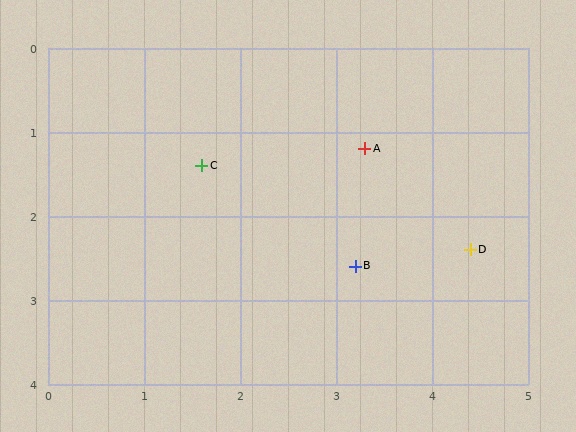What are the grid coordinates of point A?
Point A is at approximately (3.3, 1.2).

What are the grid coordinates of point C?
Point C is at approximately (1.6, 1.4).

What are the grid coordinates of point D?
Point D is at approximately (4.4, 2.4).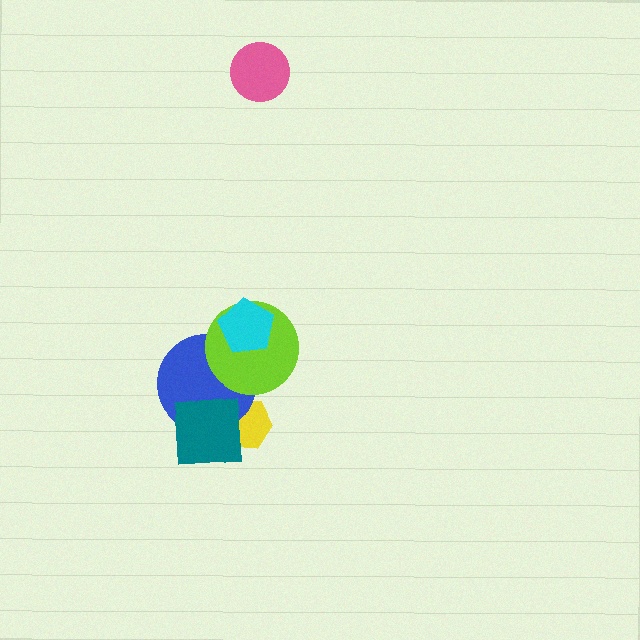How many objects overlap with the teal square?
2 objects overlap with the teal square.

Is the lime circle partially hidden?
Yes, it is partially covered by another shape.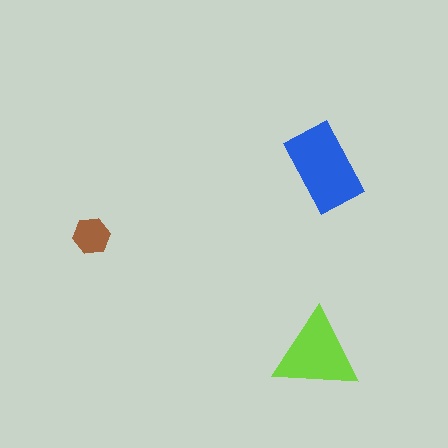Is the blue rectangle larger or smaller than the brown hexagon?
Larger.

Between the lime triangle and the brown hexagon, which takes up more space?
The lime triangle.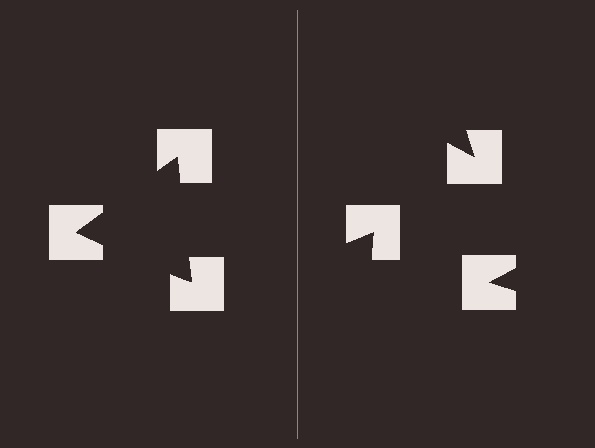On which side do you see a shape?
An illusory triangle appears on the left side. On the right side the wedge cuts are rotated, so no coherent shape forms.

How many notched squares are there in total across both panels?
6 — 3 on each side.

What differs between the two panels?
The notched squares are positioned identically on both sides; only the wedge orientations differ. On the left they align to a triangle; on the right they are misaligned.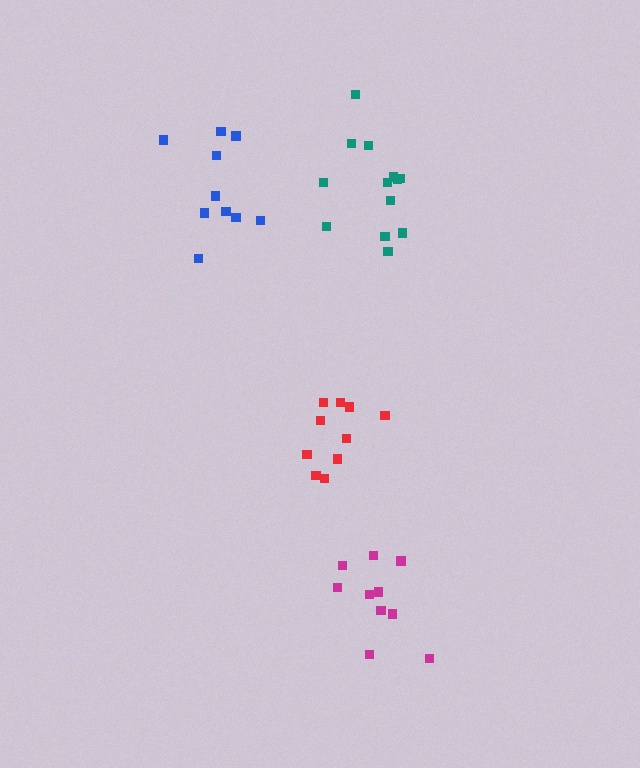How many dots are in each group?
Group 1: 10 dots, Group 2: 10 dots, Group 3: 13 dots, Group 4: 10 dots (43 total).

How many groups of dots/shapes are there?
There are 4 groups.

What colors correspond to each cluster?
The clusters are colored: red, blue, teal, magenta.